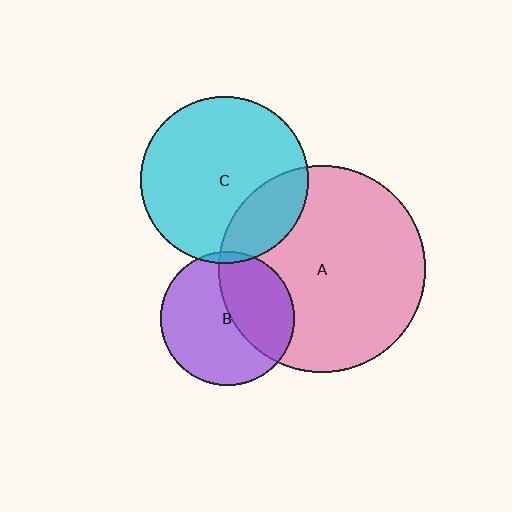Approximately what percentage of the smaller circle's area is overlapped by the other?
Approximately 40%.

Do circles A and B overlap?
Yes.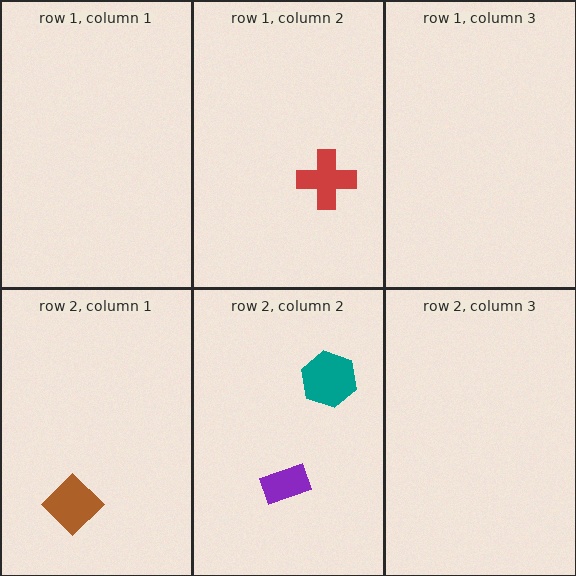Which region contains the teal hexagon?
The row 2, column 2 region.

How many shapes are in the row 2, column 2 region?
2.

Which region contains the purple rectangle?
The row 2, column 2 region.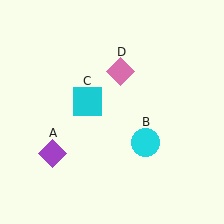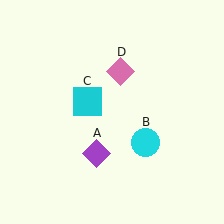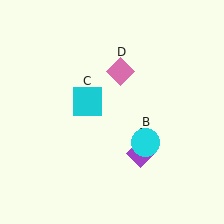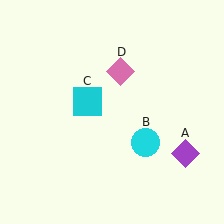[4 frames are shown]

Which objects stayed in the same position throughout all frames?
Cyan circle (object B) and cyan square (object C) and pink diamond (object D) remained stationary.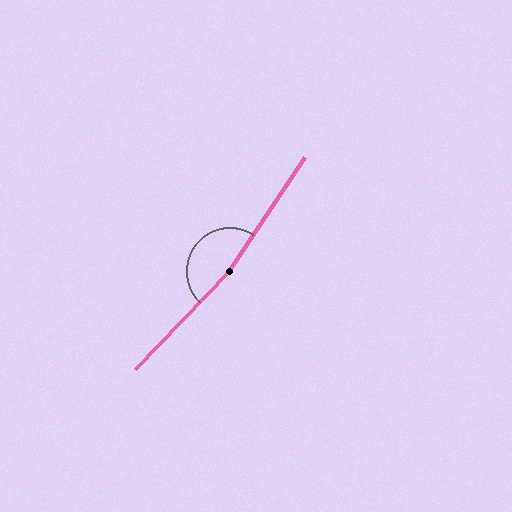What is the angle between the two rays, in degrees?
Approximately 170 degrees.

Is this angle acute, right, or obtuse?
It is obtuse.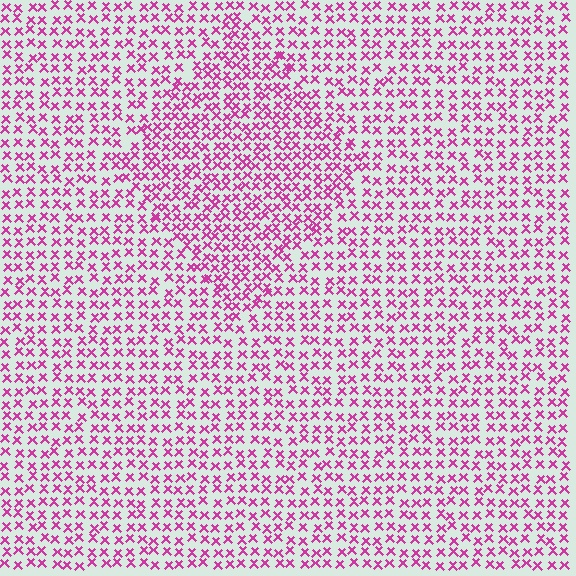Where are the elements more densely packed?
The elements are more densely packed inside the diamond boundary.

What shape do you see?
I see a diamond.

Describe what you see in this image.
The image contains small magenta elements arranged at two different densities. A diamond-shaped region is visible where the elements are more densely packed than the surrounding area.